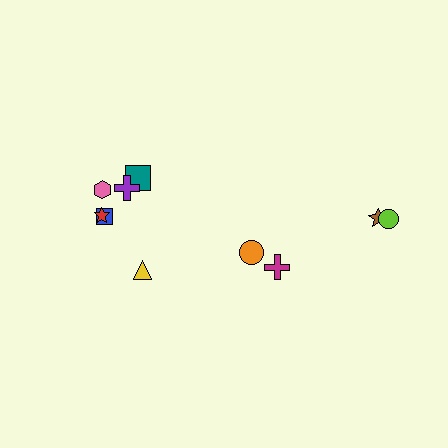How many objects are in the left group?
There are 6 objects.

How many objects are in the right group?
There are 4 objects.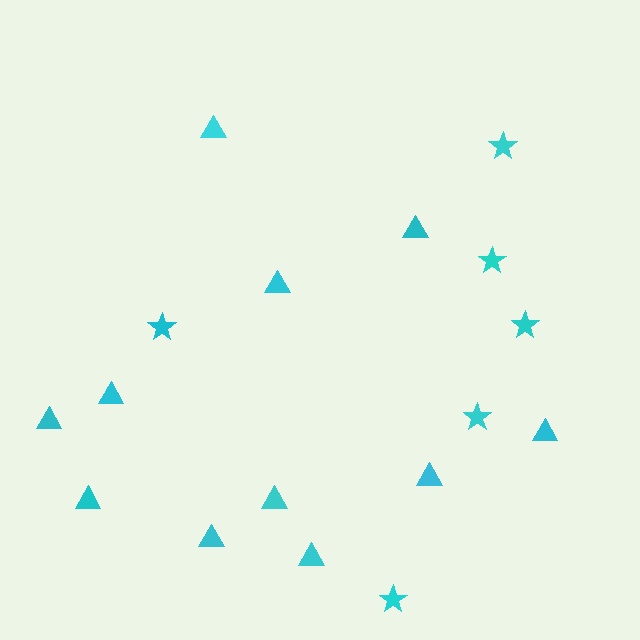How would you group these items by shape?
There are 2 groups: one group of triangles (11) and one group of stars (6).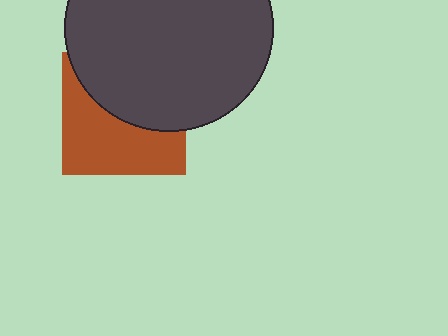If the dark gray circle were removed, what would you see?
You would see the complete brown square.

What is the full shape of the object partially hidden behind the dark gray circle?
The partially hidden object is a brown square.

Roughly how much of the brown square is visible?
About half of it is visible (roughly 52%).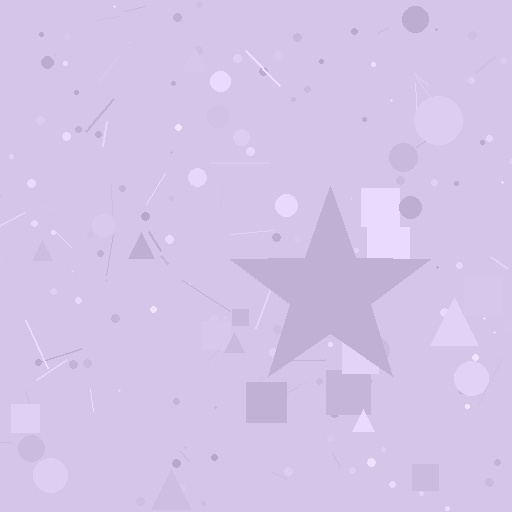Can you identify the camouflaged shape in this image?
The camouflaged shape is a star.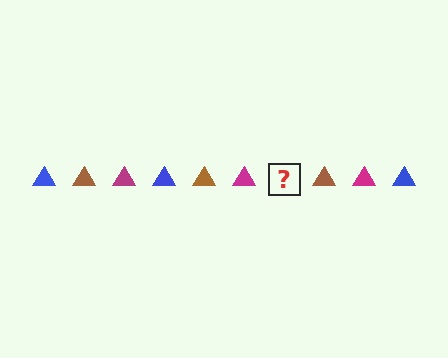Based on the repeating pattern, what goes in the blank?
The blank should be a blue triangle.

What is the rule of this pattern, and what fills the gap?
The rule is that the pattern cycles through blue, brown, magenta triangles. The gap should be filled with a blue triangle.